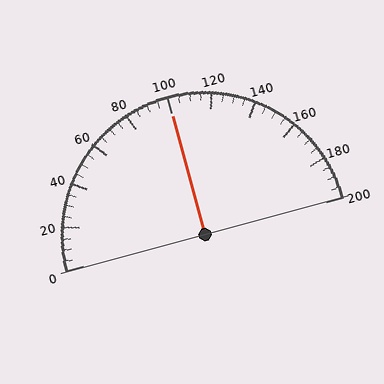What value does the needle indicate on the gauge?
The needle indicates approximately 100.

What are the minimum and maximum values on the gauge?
The gauge ranges from 0 to 200.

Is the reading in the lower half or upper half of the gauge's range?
The reading is in the upper half of the range (0 to 200).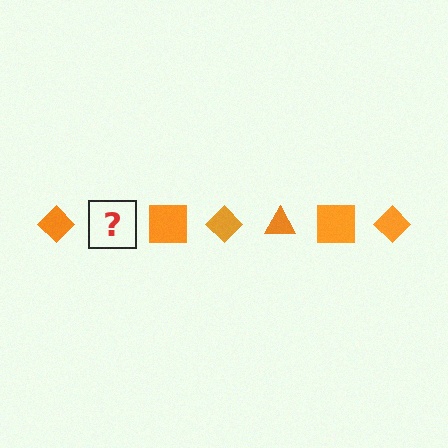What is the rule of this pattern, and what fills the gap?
The rule is that the pattern cycles through diamond, triangle, square shapes in orange. The gap should be filled with an orange triangle.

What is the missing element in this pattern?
The missing element is an orange triangle.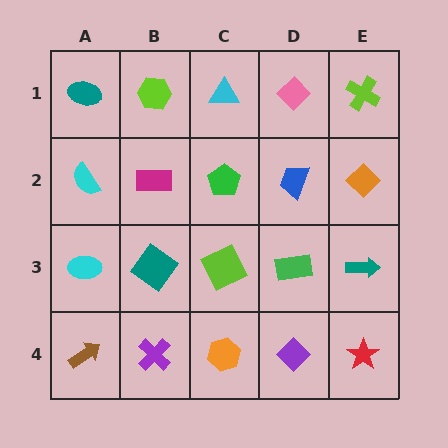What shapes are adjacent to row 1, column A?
A cyan semicircle (row 2, column A), a lime hexagon (row 1, column B).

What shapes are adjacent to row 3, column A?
A cyan semicircle (row 2, column A), a brown arrow (row 4, column A), a teal diamond (row 3, column B).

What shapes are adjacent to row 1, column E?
An orange diamond (row 2, column E), a pink diamond (row 1, column D).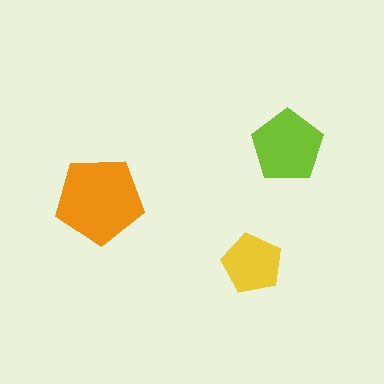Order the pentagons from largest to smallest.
the orange one, the lime one, the yellow one.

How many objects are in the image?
There are 3 objects in the image.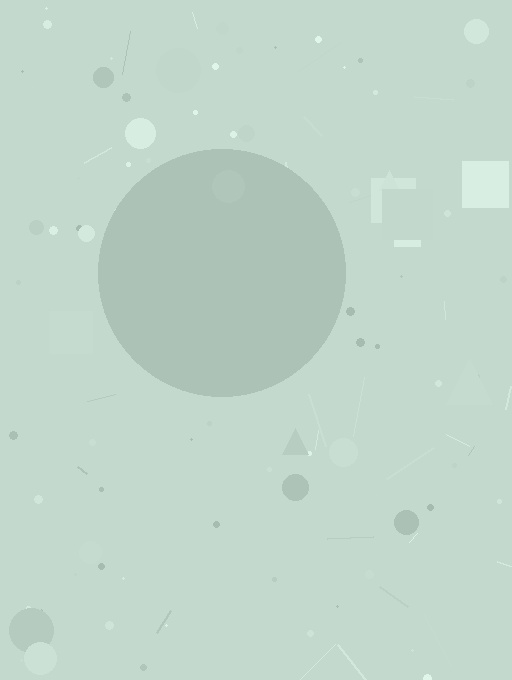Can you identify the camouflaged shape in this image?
The camouflaged shape is a circle.